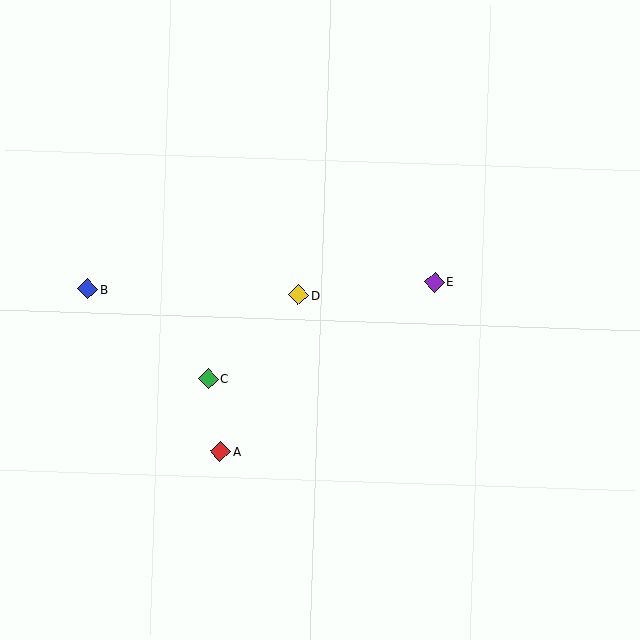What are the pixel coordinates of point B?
Point B is at (88, 289).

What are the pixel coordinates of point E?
Point E is at (435, 282).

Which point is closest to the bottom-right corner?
Point E is closest to the bottom-right corner.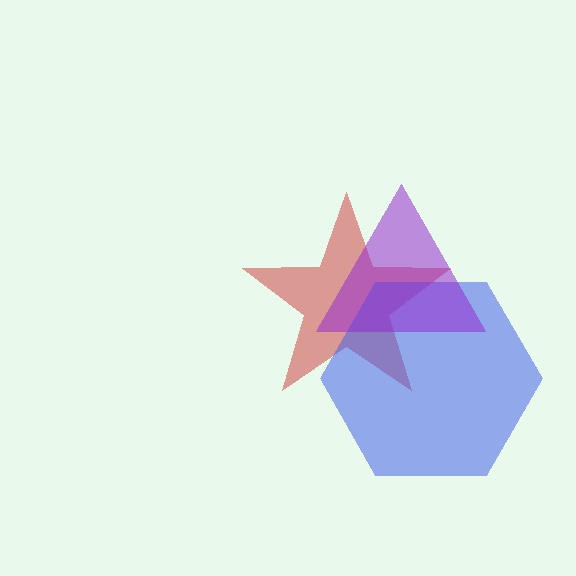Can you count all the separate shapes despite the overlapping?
Yes, there are 3 separate shapes.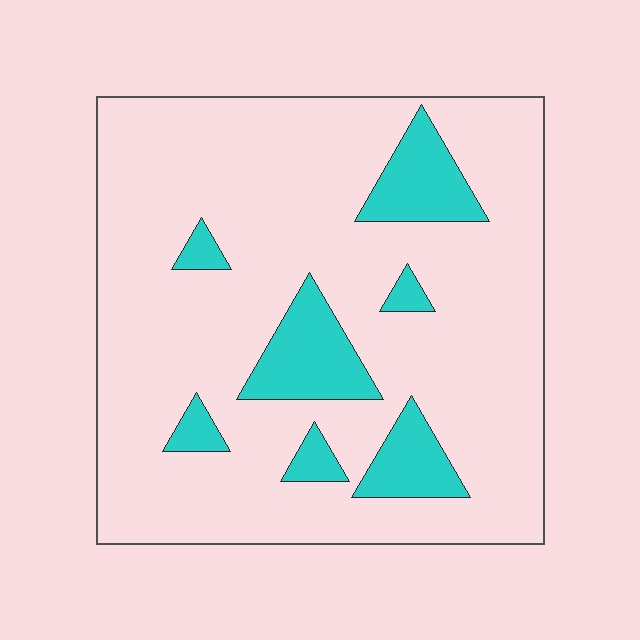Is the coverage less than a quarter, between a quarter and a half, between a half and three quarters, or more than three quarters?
Less than a quarter.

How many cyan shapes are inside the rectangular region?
7.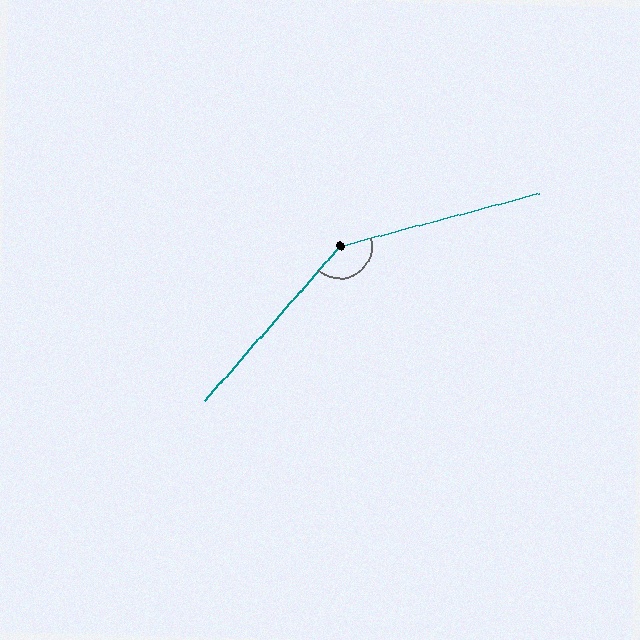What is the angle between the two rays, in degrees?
Approximately 146 degrees.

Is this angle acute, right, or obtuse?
It is obtuse.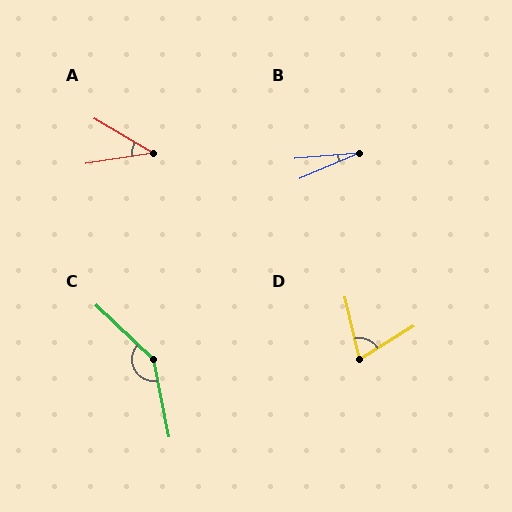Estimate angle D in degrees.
Approximately 72 degrees.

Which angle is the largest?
C, at approximately 145 degrees.